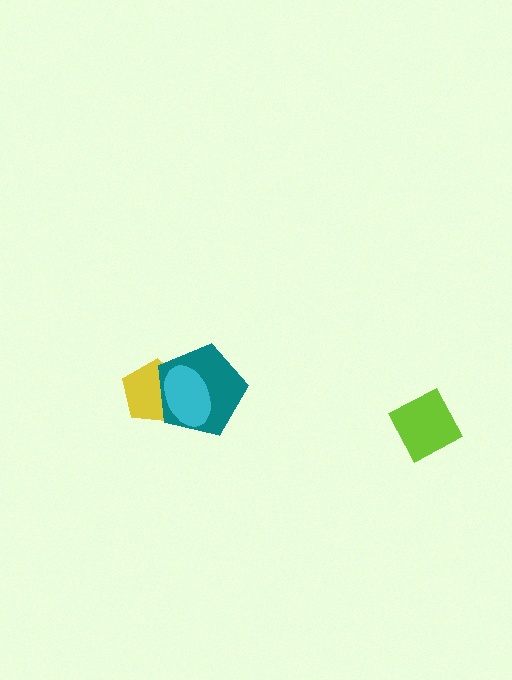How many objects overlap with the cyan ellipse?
2 objects overlap with the cyan ellipse.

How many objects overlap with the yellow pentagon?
2 objects overlap with the yellow pentagon.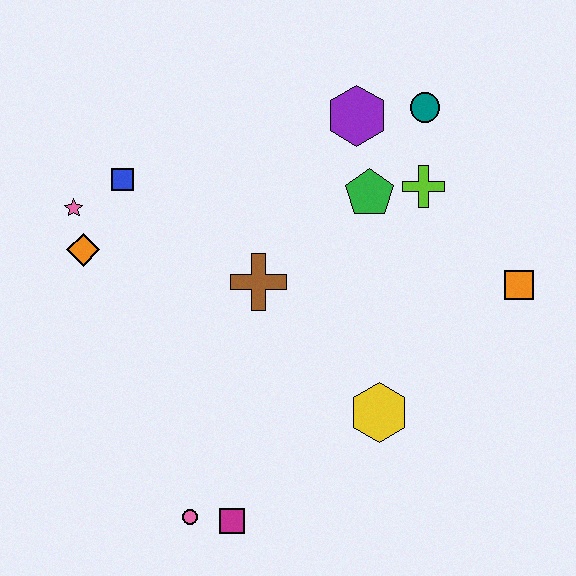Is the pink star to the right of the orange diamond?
No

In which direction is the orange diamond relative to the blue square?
The orange diamond is below the blue square.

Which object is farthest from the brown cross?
The orange square is farthest from the brown cross.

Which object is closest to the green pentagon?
The lime cross is closest to the green pentagon.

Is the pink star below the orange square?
No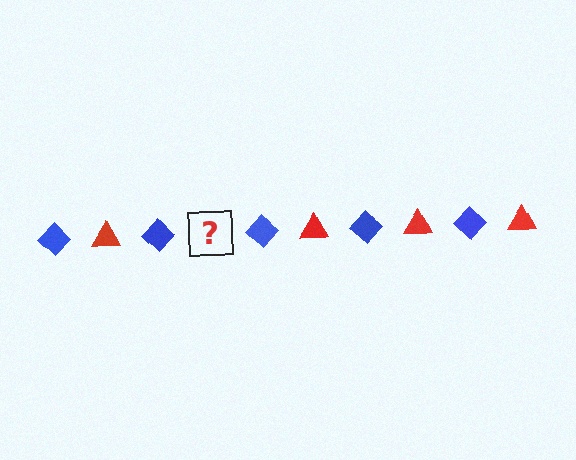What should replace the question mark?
The question mark should be replaced with a red triangle.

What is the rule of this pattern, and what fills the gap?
The rule is that the pattern alternates between blue diamond and red triangle. The gap should be filled with a red triangle.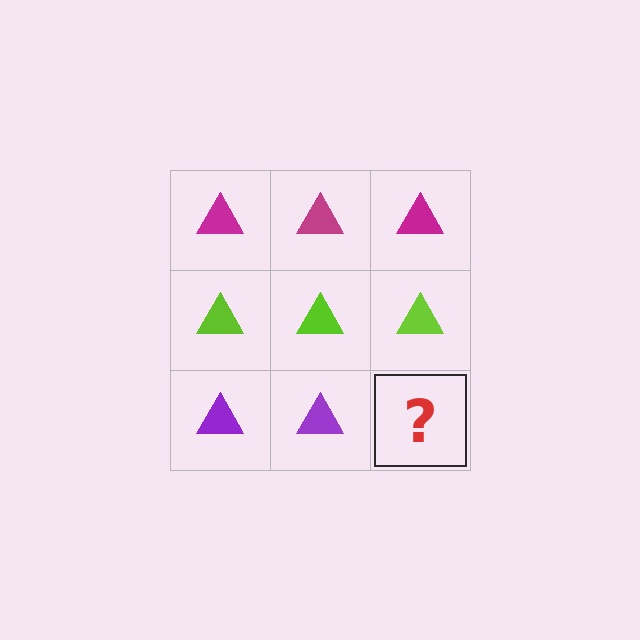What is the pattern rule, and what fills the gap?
The rule is that each row has a consistent color. The gap should be filled with a purple triangle.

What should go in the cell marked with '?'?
The missing cell should contain a purple triangle.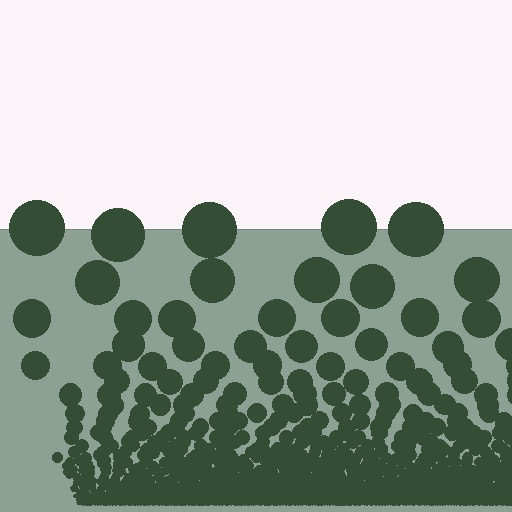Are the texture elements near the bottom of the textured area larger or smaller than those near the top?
Smaller. The gradient is inverted — elements near the bottom are smaller and denser.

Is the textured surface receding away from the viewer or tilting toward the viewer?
The surface appears to tilt toward the viewer. Texture elements get larger and sparser toward the top.